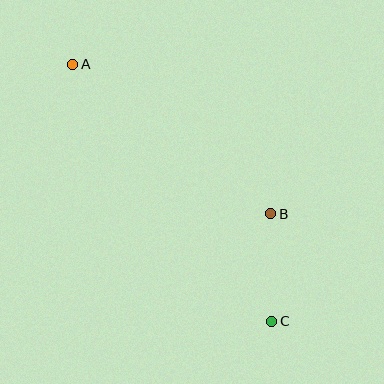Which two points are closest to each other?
Points B and C are closest to each other.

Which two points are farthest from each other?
Points A and C are farthest from each other.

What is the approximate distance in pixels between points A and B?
The distance between A and B is approximately 248 pixels.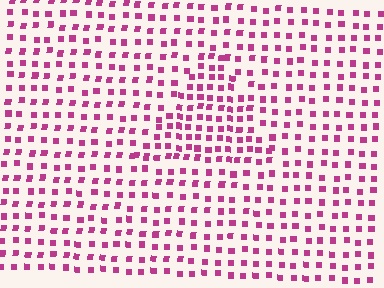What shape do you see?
I see a triangle.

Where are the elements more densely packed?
The elements are more densely packed inside the triangle boundary.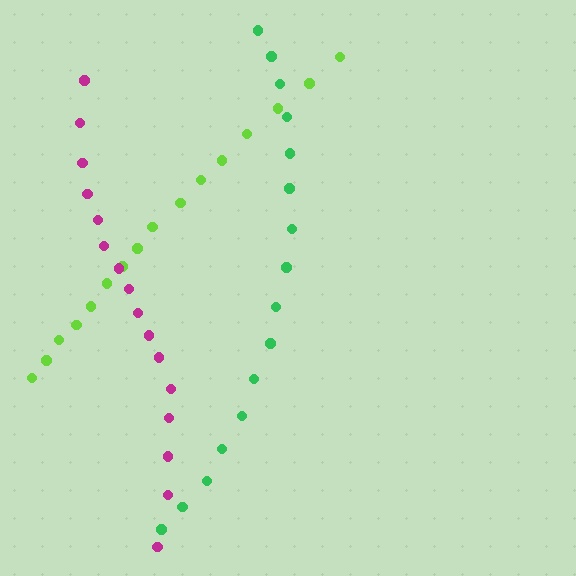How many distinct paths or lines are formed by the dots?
There are 3 distinct paths.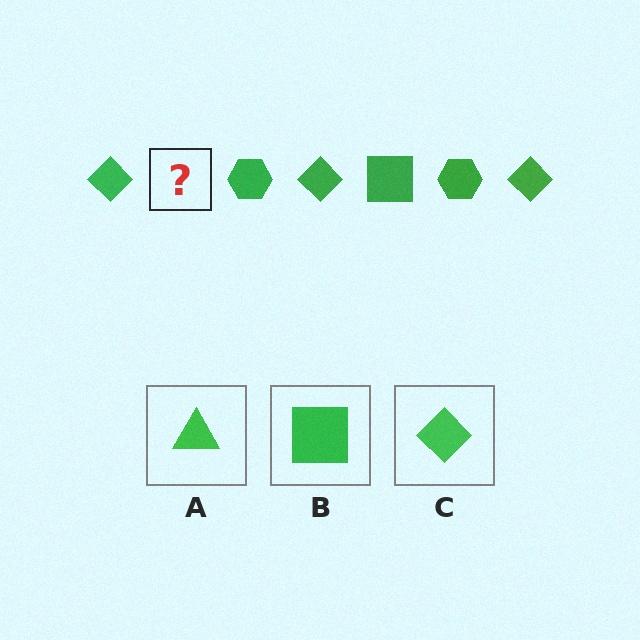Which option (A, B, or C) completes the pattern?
B.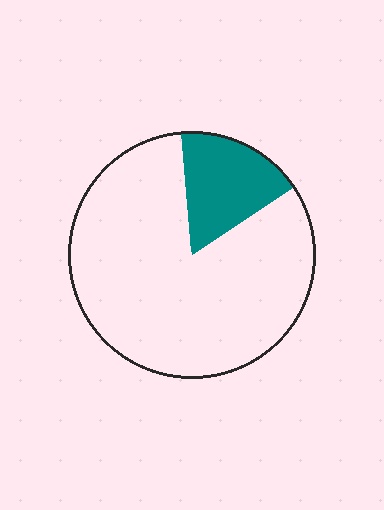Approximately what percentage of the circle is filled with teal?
Approximately 15%.